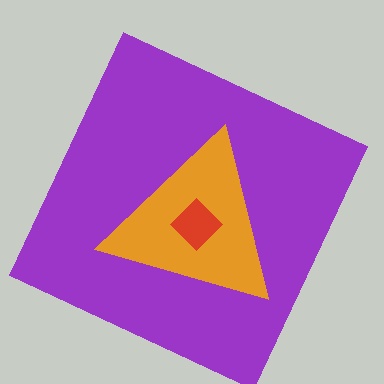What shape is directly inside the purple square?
The orange triangle.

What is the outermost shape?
The purple square.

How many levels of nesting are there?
3.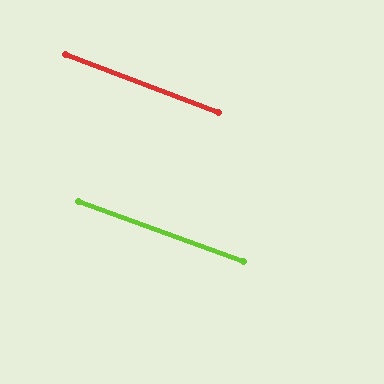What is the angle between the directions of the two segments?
Approximately 1 degree.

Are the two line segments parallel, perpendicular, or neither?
Parallel — their directions differ by only 0.7°.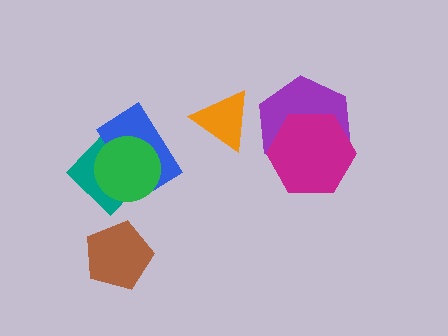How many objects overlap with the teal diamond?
2 objects overlap with the teal diamond.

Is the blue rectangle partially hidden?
Yes, it is partially covered by another shape.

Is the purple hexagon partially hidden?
Yes, it is partially covered by another shape.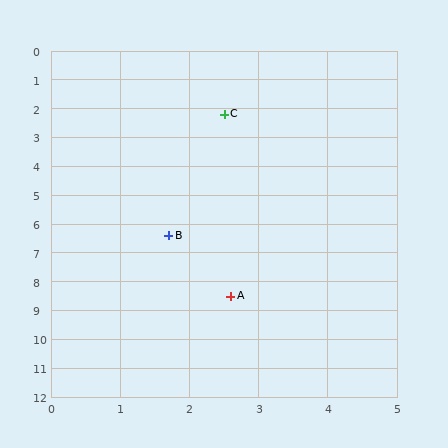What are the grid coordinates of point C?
Point C is at approximately (2.5, 2.2).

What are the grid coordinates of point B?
Point B is at approximately (1.7, 6.4).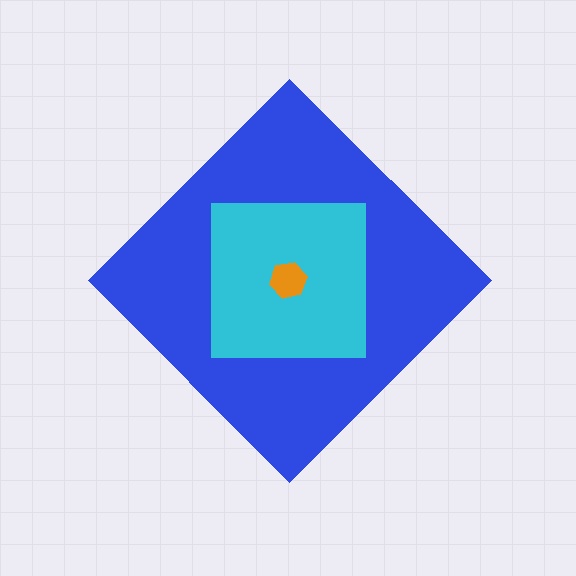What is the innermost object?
The orange hexagon.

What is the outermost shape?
The blue diamond.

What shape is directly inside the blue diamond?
The cyan square.